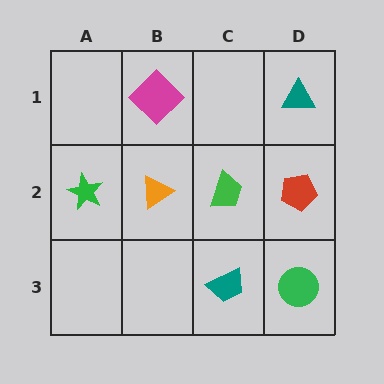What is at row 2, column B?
An orange triangle.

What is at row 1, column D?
A teal triangle.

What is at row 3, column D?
A green circle.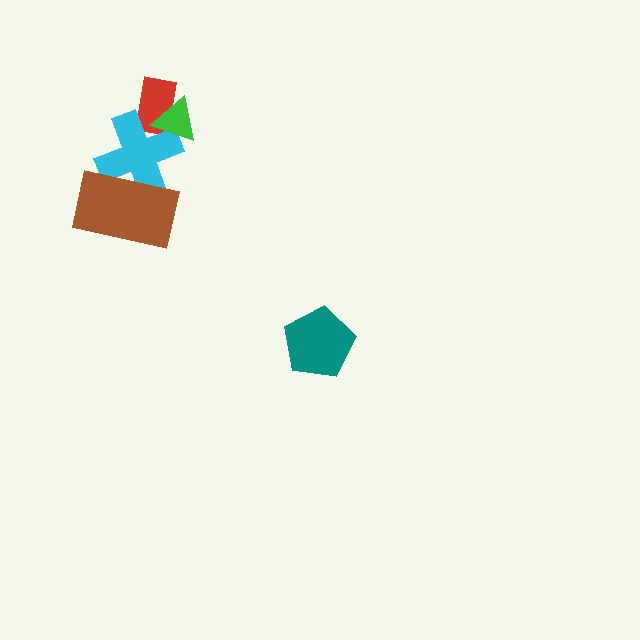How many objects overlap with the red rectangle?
2 objects overlap with the red rectangle.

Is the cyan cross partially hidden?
Yes, it is partially covered by another shape.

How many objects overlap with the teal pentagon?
0 objects overlap with the teal pentagon.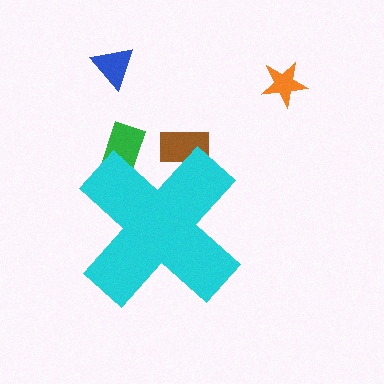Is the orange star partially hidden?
No, the orange star is fully visible.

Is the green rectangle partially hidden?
Yes, the green rectangle is partially hidden behind the cyan cross.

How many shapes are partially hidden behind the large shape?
2 shapes are partially hidden.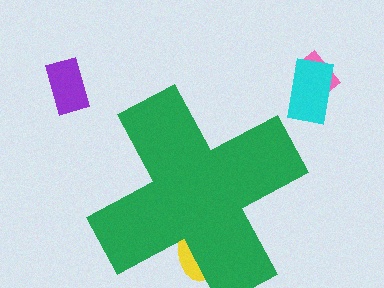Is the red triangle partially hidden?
Yes, the red triangle is partially hidden behind the green cross.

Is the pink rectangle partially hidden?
No, the pink rectangle is fully visible.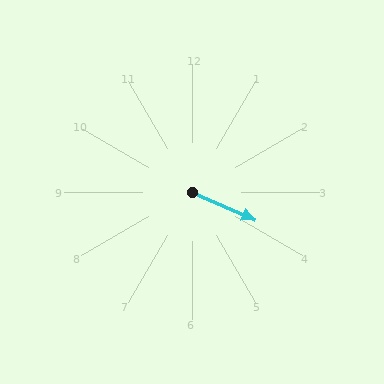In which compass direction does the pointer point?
Southeast.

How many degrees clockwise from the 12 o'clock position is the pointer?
Approximately 114 degrees.